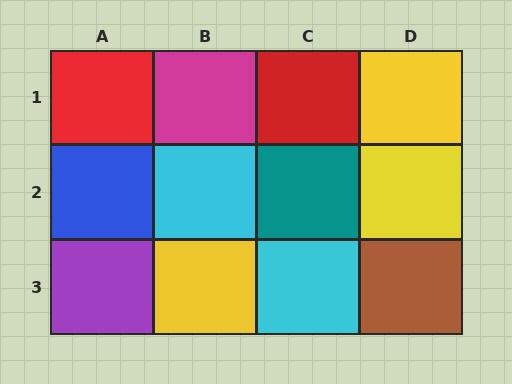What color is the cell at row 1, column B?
Magenta.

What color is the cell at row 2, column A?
Blue.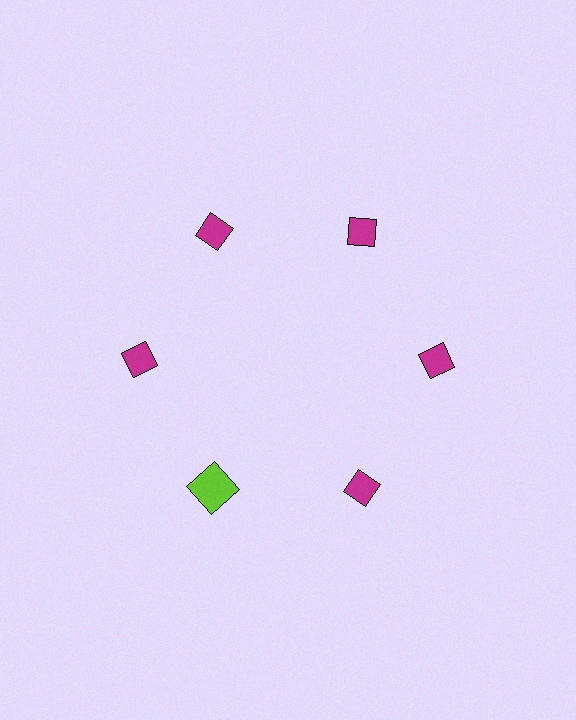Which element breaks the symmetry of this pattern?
The lime square at roughly the 7 o'clock position breaks the symmetry. All other shapes are magenta diamonds.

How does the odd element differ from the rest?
It differs in both color (lime instead of magenta) and shape (square instead of diamond).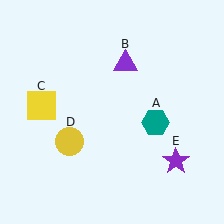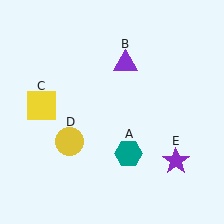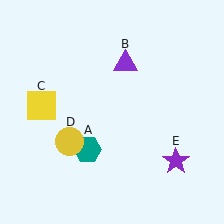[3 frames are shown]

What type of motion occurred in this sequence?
The teal hexagon (object A) rotated clockwise around the center of the scene.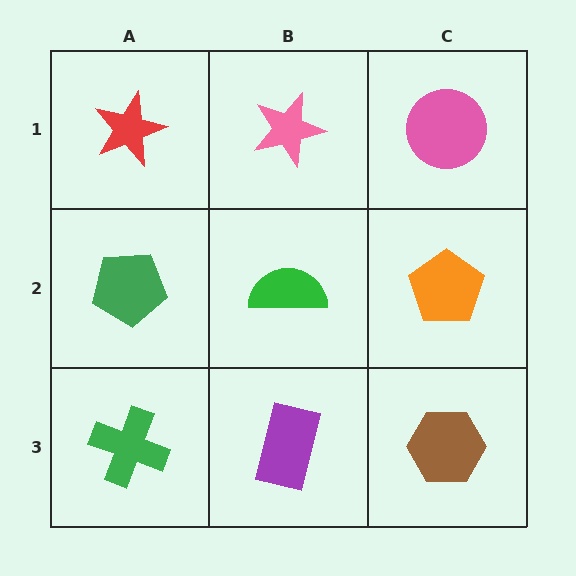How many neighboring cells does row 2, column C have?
3.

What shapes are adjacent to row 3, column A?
A green pentagon (row 2, column A), a purple rectangle (row 3, column B).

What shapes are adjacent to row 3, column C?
An orange pentagon (row 2, column C), a purple rectangle (row 3, column B).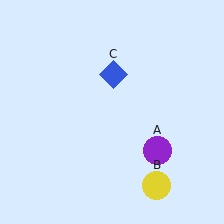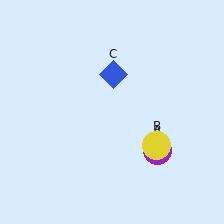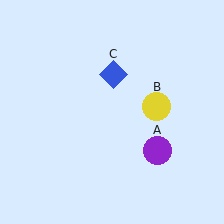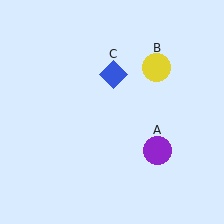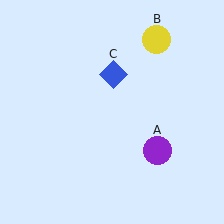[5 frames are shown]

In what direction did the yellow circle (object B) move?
The yellow circle (object B) moved up.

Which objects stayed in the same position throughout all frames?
Purple circle (object A) and blue diamond (object C) remained stationary.